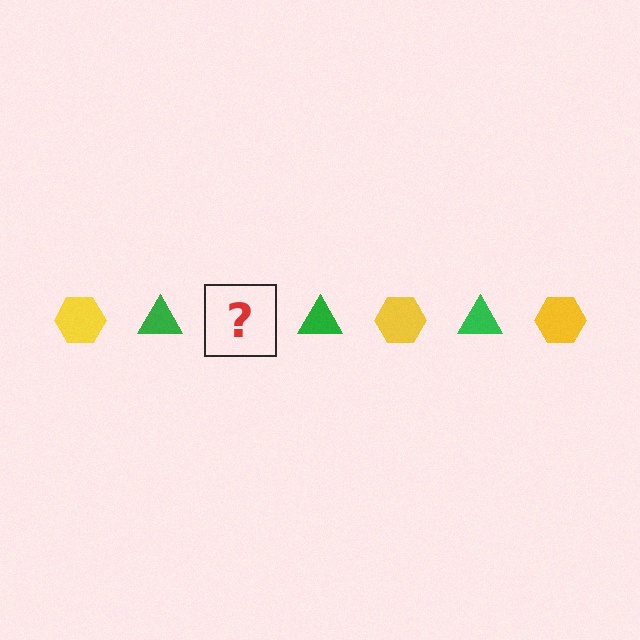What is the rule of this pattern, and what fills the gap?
The rule is that the pattern alternates between yellow hexagon and green triangle. The gap should be filled with a yellow hexagon.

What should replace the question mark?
The question mark should be replaced with a yellow hexagon.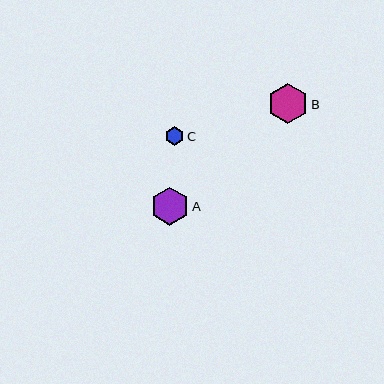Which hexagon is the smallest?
Hexagon C is the smallest with a size of approximately 19 pixels.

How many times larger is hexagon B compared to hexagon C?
Hexagon B is approximately 2.1 times the size of hexagon C.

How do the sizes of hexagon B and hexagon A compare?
Hexagon B and hexagon A are approximately the same size.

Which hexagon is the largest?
Hexagon B is the largest with a size of approximately 40 pixels.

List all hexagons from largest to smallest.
From largest to smallest: B, A, C.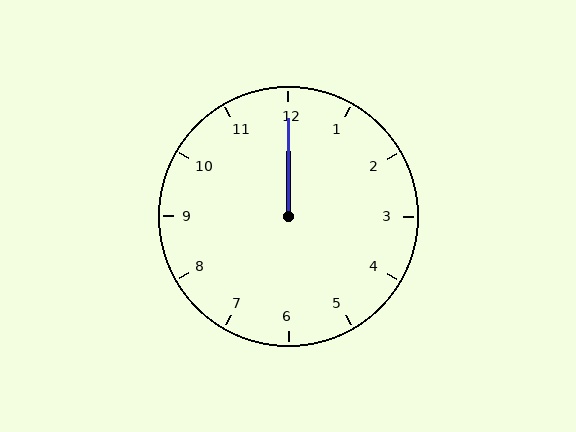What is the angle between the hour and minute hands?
Approximately 0 degrees.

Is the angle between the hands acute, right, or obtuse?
It is acute.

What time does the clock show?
12:00.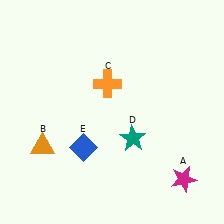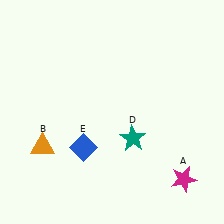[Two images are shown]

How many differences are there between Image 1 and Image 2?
There is 1 difference between the two images.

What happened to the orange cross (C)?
The orange cross (C) was removed in Image 2. It was in the top-left area of Image 1.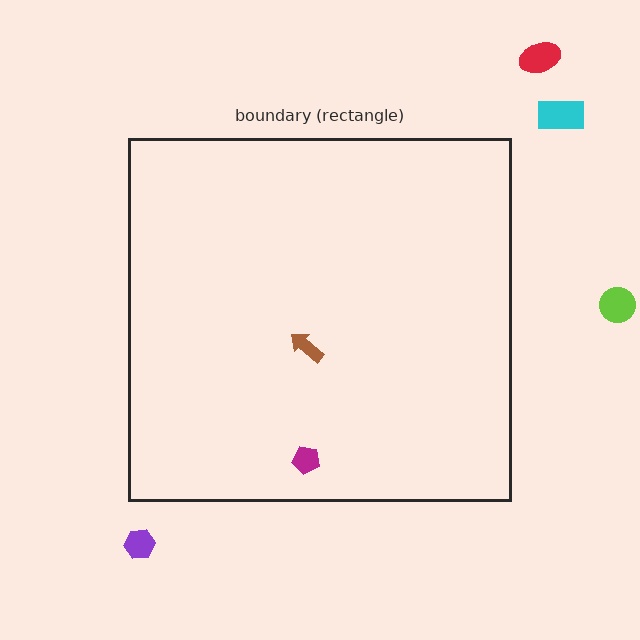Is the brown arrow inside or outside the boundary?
Inside.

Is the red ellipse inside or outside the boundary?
Outside.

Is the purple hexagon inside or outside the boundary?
Outside.